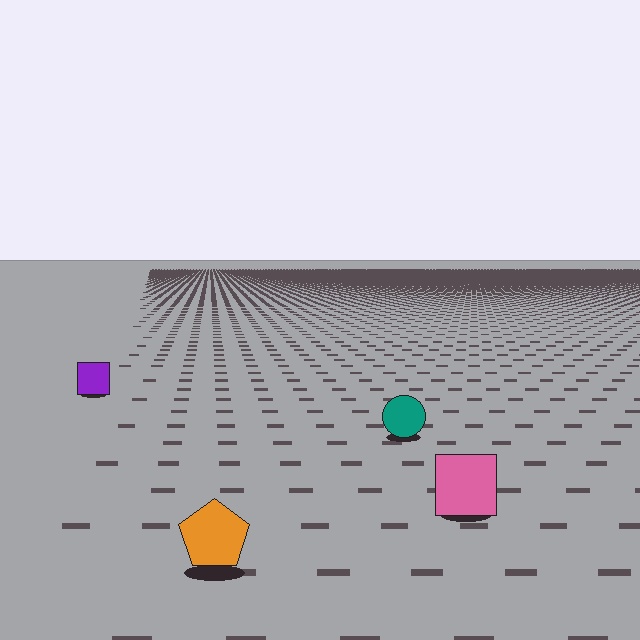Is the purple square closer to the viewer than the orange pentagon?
No. The orange pentagon is closer — you can tell from the texture gradient: the ground texture is coarser near it.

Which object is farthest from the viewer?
The purple square is farthest from the viewer. It appears smaller and the ground texture around it is denser.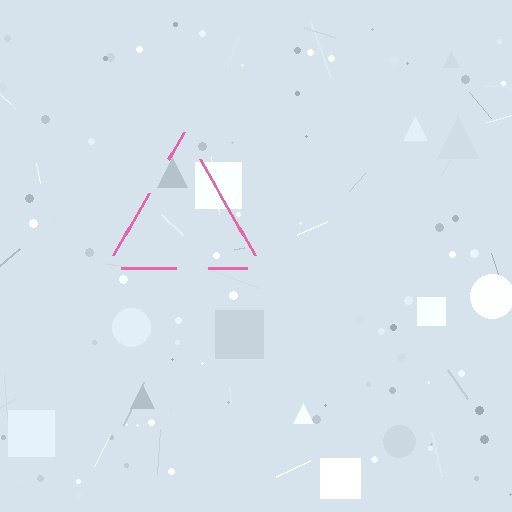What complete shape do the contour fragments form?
The contour fragments form a triangle.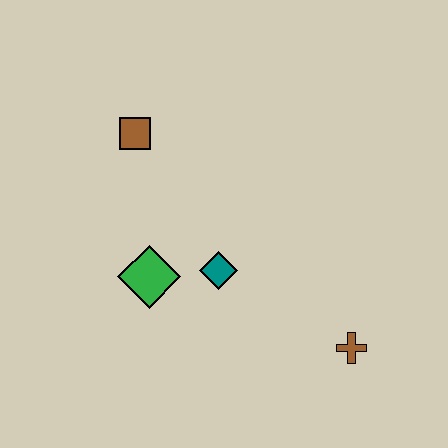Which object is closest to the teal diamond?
The green diamond is closest to the teal diamond.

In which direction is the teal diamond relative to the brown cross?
The teal diamond is to the left of the brown cross.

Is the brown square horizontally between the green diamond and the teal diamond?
No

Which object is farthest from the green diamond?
The brown cross is farthest from the green diamond.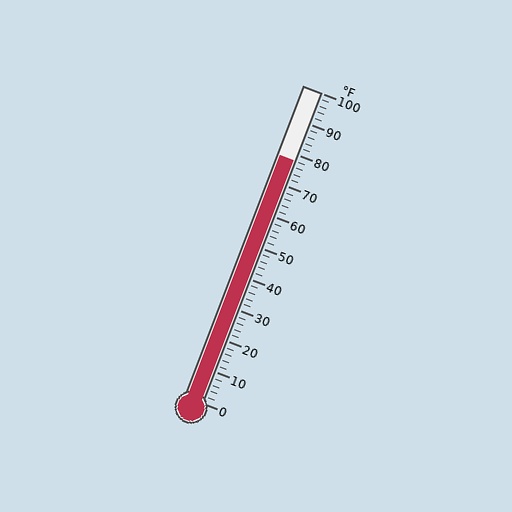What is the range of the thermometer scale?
The thermometer scale ranges from 0°F to 100°F.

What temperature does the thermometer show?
The thermometer shows approximately 78°F.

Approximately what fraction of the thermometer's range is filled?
The thermometer is filled to approximately 80% of its range.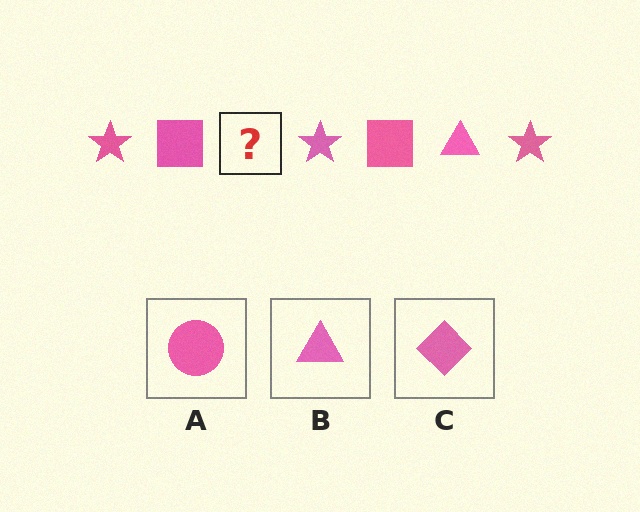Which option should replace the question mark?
Option B.